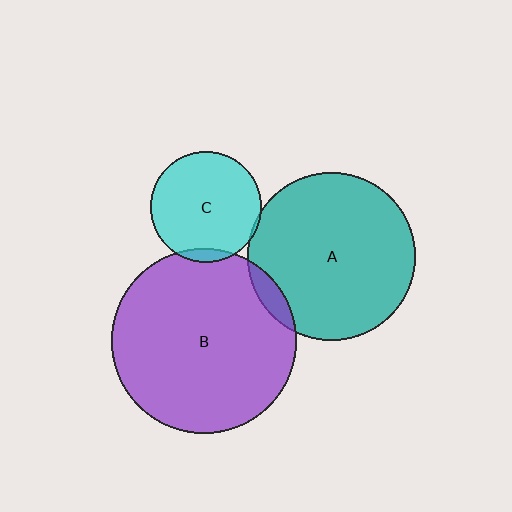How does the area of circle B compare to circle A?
Approximately 1.2 times.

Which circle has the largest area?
Circle B (purple).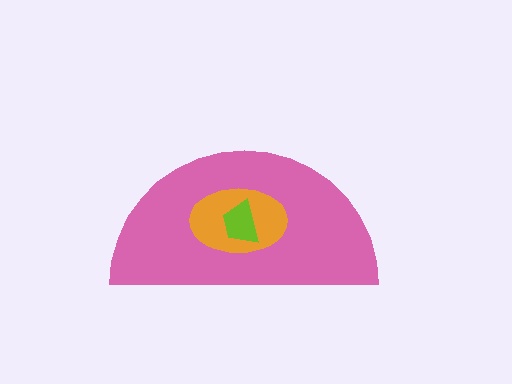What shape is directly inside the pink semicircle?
The orange ellipse.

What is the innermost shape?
The lime trapezoid.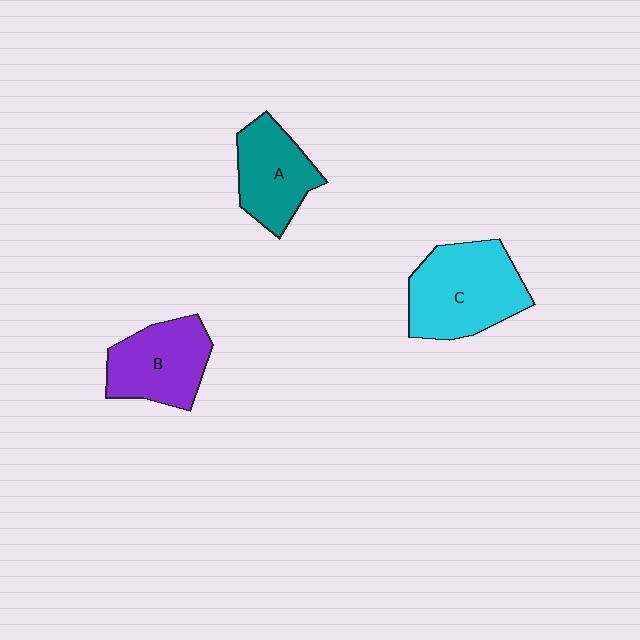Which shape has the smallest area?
Shape A (teal).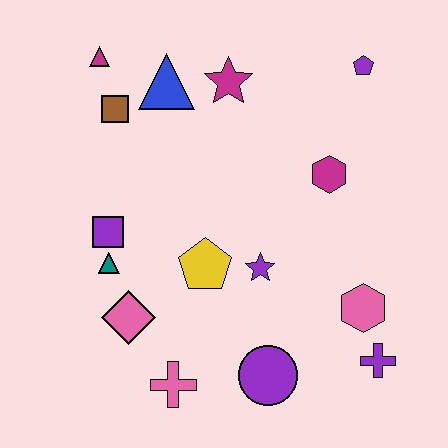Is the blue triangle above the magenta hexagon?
Yes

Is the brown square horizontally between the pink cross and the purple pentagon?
No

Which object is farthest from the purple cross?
The magenta triangle is farthest from the purple cross.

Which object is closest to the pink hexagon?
The purple cross is closest to the pink hexagon.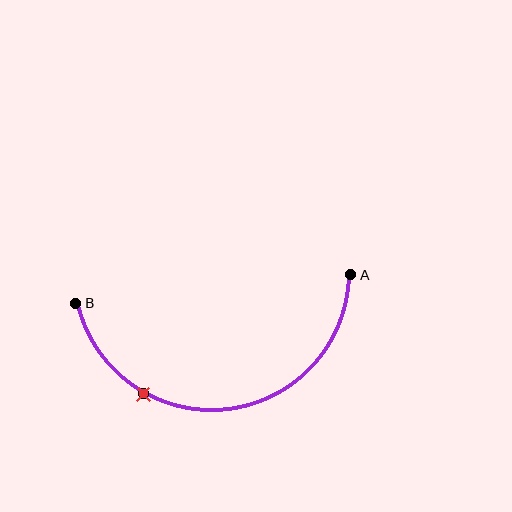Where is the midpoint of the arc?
The arc midpoint is the point on the curve farthest from the straight line joining A and B. It sits below that line.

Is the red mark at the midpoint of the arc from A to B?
No. The red mark lies on the arc but is closer to endpoint B. The arc midpoint would be at the point on the curve equidistant along the arc from both A and B.